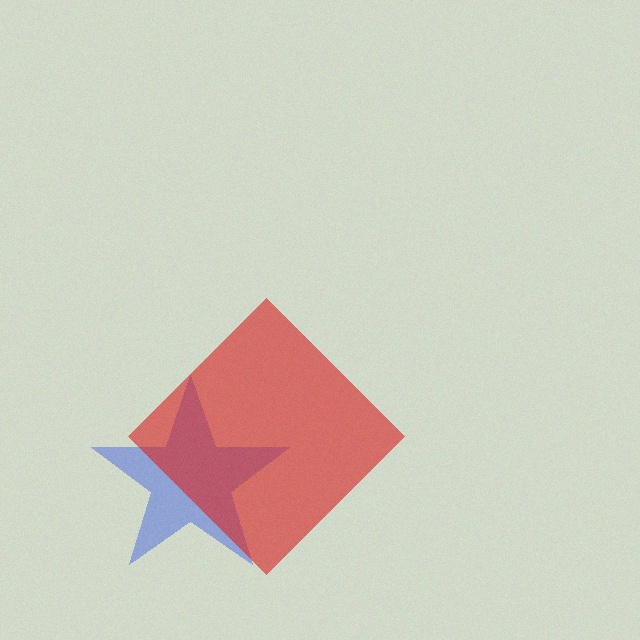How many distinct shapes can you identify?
There are 2 distinct shapes: a blue star, a red diamond.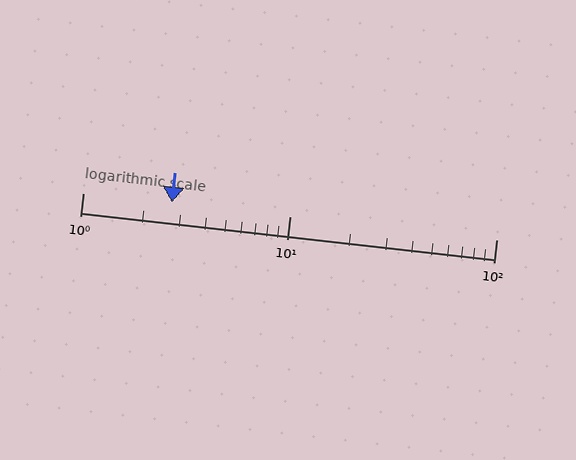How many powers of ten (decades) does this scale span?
The scale spans 2 decades, from 1 to 100.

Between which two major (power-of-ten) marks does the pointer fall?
The pointer is between 1 and 10.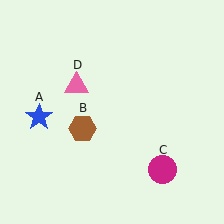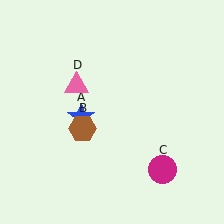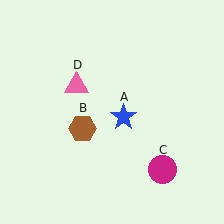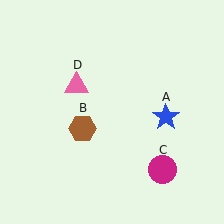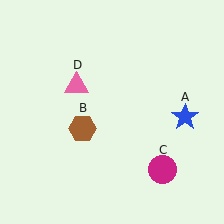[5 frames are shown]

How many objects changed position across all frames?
1 object changed position: blue star (object A).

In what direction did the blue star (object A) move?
The blue star (object A) moved right.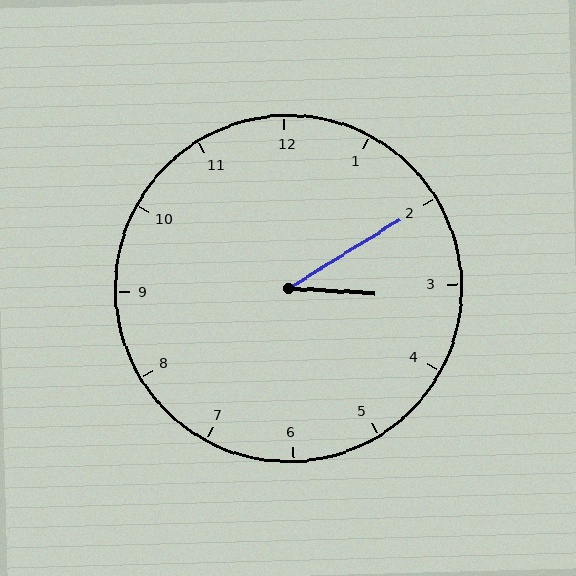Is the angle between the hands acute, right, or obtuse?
It is acute.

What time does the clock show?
3:10.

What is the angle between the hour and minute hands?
Approximately 35 degrees.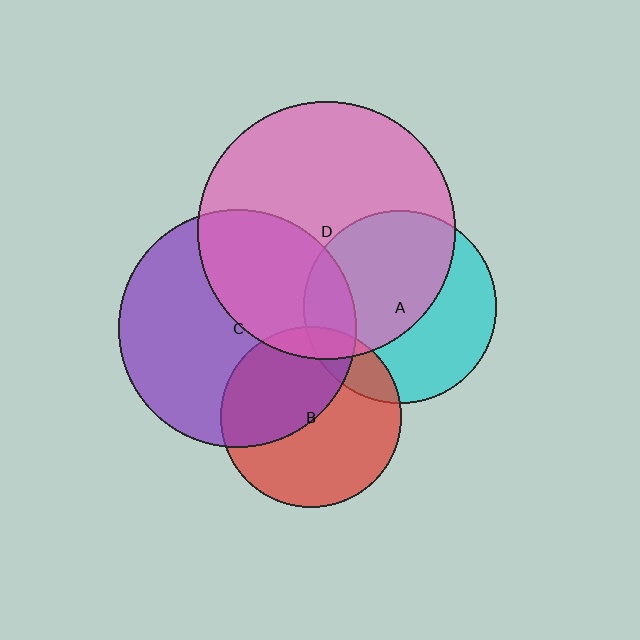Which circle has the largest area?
Circle D (pink).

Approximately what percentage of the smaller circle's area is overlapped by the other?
Approximately 40%.